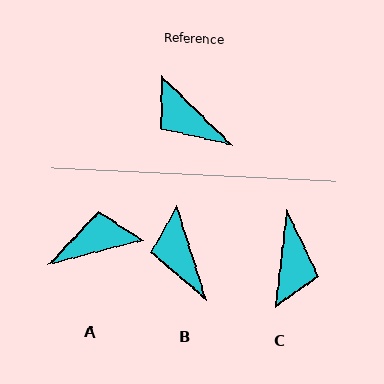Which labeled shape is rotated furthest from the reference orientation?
C, about 128 degrees away.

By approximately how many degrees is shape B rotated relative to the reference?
Approximately 28 degrees clockwise.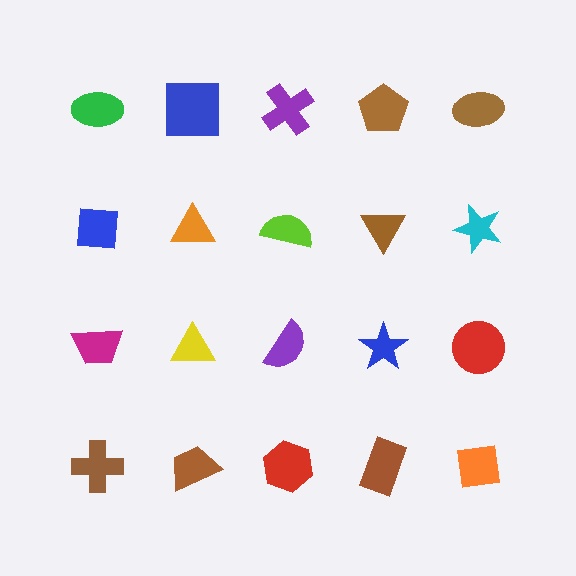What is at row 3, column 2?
A yellow triangle.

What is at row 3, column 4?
A blue star.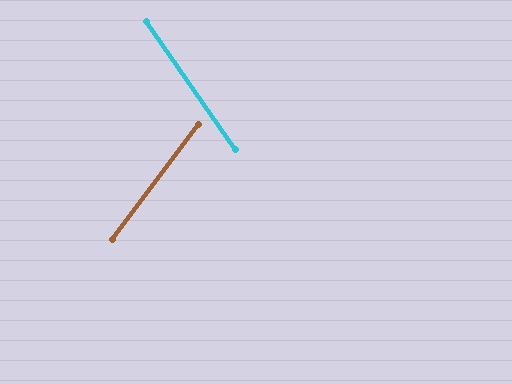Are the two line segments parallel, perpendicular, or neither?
Neither parallel nor perpendicular — they differ by about 72°.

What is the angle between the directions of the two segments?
Approximately 72 degrees.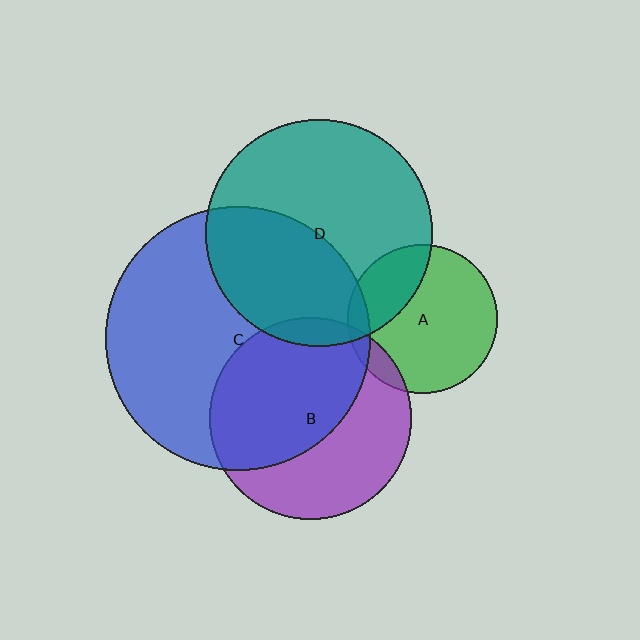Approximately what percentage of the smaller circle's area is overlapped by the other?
Approximately 10%.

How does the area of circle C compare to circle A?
Approximately 3.1 times.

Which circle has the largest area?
Circle C (blue).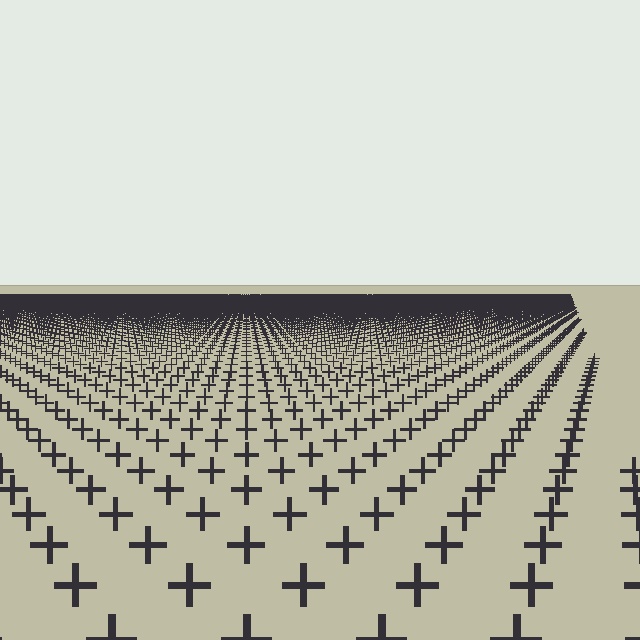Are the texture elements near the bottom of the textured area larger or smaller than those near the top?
Larger. Near the bottom, elements are closer to the viewer and appear at a bigger on-screen size.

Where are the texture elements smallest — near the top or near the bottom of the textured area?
Near the top.